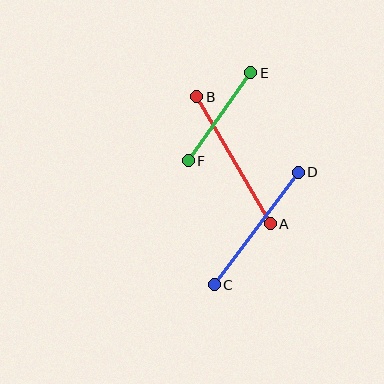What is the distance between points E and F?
The distance is approximately 108 pixels.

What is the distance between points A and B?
The distance is approximately 147 pixels.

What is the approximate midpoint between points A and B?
The midpoint is at approximately (234, 160) pixels.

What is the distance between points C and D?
The distance is approximately 140 pixels.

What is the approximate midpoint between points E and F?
The midpoint is at approximately (220, 117) pixels.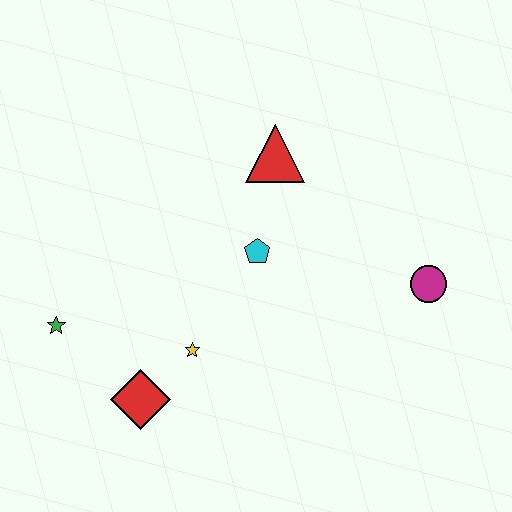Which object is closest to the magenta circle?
The cyan pentagon is closest to the magenta circle.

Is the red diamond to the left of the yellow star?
Yes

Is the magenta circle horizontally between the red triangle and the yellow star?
No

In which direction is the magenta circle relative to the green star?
The magenta circle is to the right of the green star.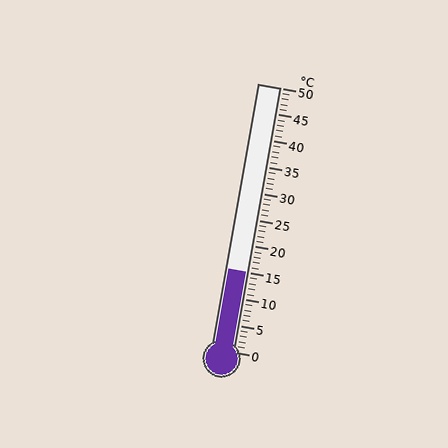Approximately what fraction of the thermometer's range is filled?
The thermometer is filled to approximately 30% of its range.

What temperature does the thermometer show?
The thermometer shows approximately 15°C.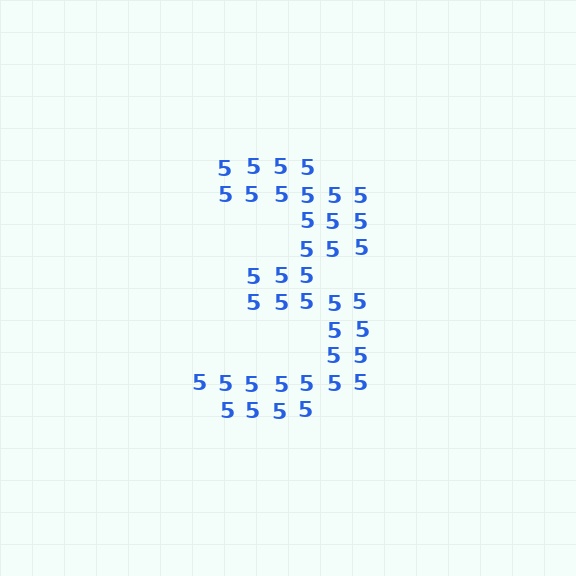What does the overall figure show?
The overall figure shows the digit 3.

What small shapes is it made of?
It is made of small digit 5's.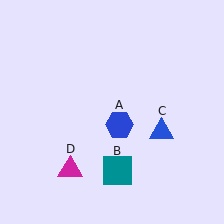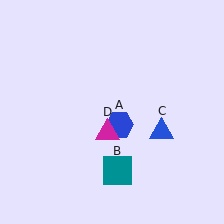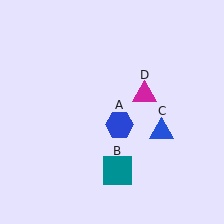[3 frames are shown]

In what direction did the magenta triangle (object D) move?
The magenta triangle (object D) moved up and to the right.